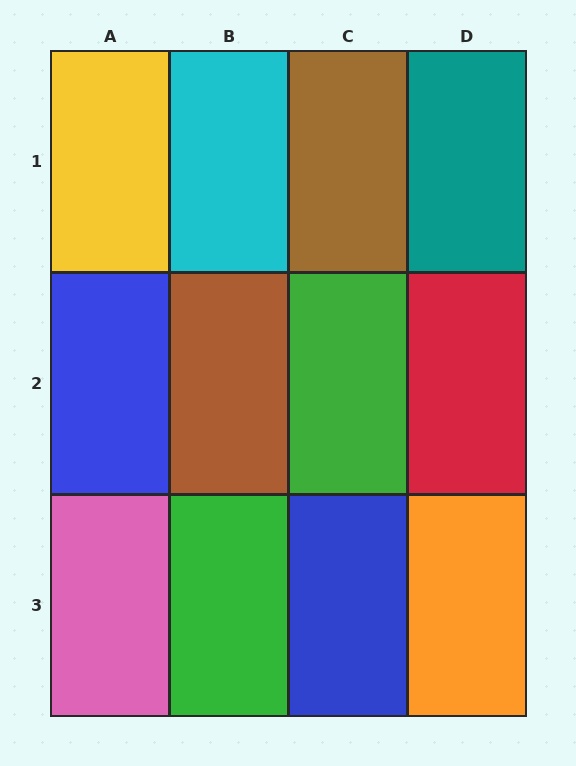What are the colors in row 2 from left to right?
Blue, brown, green, red.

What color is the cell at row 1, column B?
Cyan.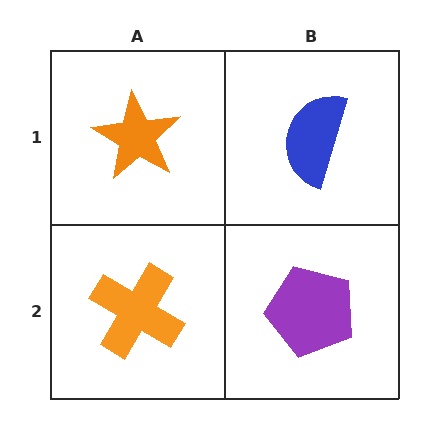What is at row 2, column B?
A purple pentagon.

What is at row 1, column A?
An orange star.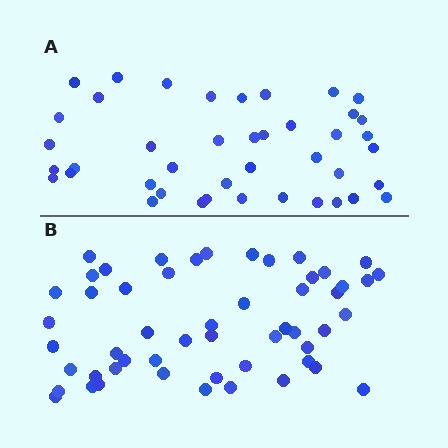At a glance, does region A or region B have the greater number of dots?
Region B (the bottom region) has more dots.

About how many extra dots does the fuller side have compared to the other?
Region B has roughly 12 or so more dots than region A.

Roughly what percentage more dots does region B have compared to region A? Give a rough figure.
About 25% more.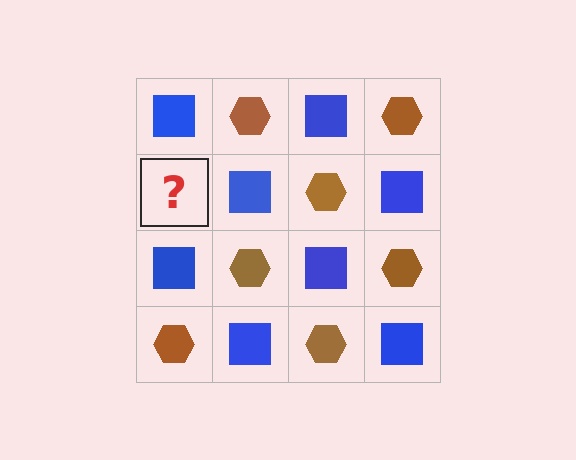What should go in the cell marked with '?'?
The missing cell should contain a brown hexagon.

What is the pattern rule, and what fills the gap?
The rule is that it alternates blue square and brown hexagon in a checkerboard pattern. The gap should be filled with a brown hexagon.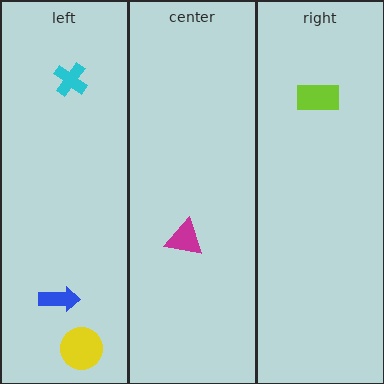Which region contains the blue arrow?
The left region.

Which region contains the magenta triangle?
The center region.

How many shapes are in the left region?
3.